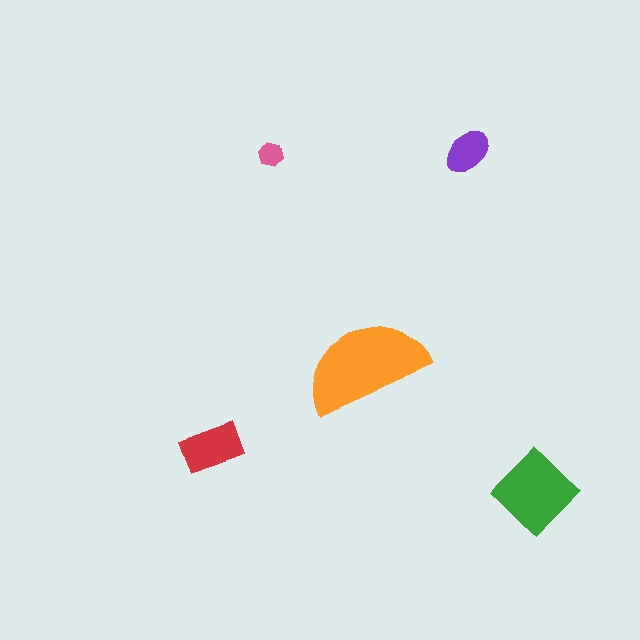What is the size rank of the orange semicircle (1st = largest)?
1st.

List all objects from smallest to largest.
The pink hexagon, the purple ellipse, the red rectangle, the green diamond, the orange semicircle.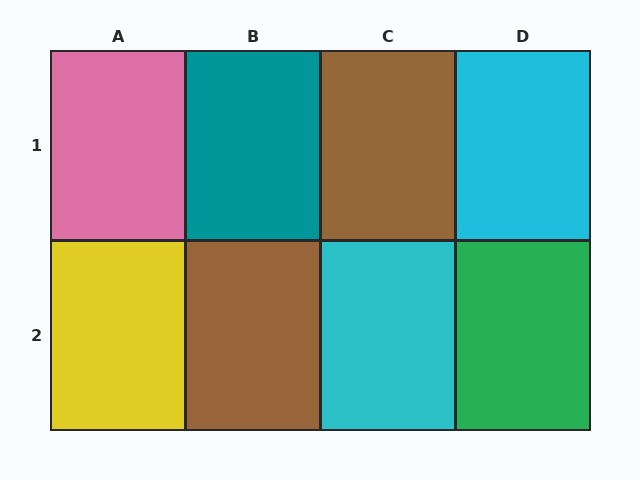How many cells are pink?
1 cell is pink.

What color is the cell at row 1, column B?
Teal.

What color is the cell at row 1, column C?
Brown.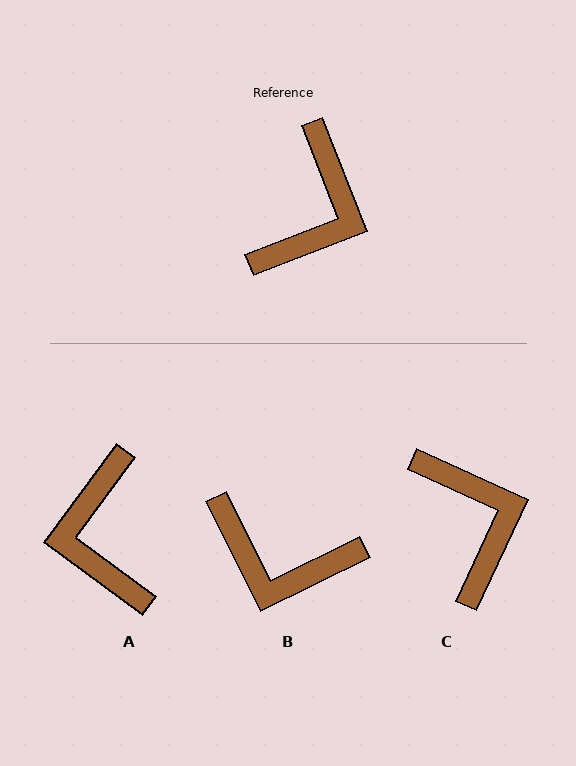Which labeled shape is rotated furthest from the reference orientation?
A, about 148 degrees away.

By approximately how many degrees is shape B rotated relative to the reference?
Approximately 85 degrees clockwise.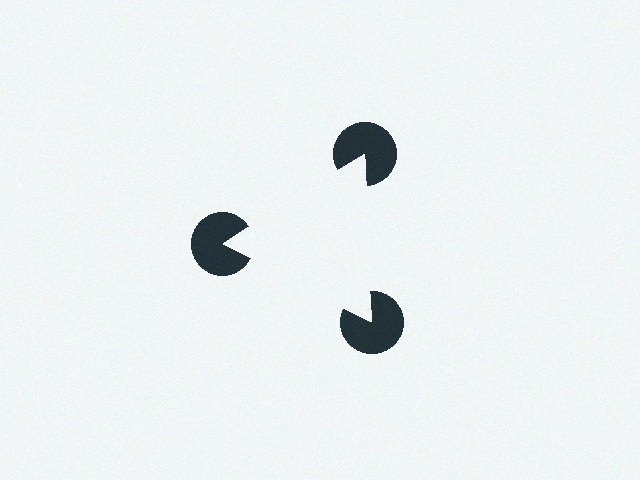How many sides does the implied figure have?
3 sides.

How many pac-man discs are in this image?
There are 3 — one at each vertex of the illusory triangle.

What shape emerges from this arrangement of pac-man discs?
An illusory triangle — its edges are inferred from the aligned wedge cuts in the pac-man discs, not physically drawn.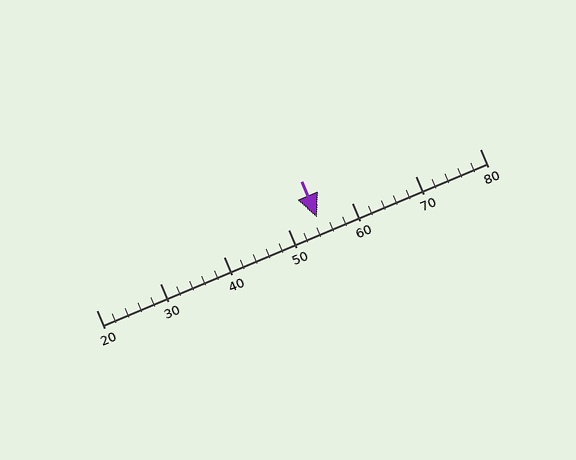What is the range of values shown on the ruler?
The ruler shows values from 20 to 80.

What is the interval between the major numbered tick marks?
The major tick marks are spaced 10 units apart.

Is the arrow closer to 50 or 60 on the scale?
The arrow is closer to 50.